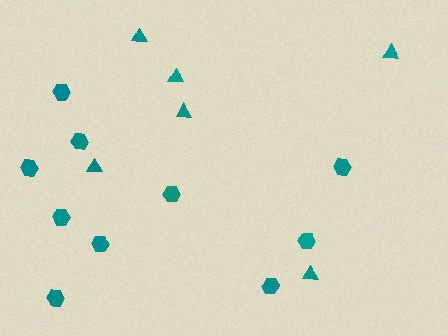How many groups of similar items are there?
There are 2 groups: one group of triangles (6) and one group of hexagons (10).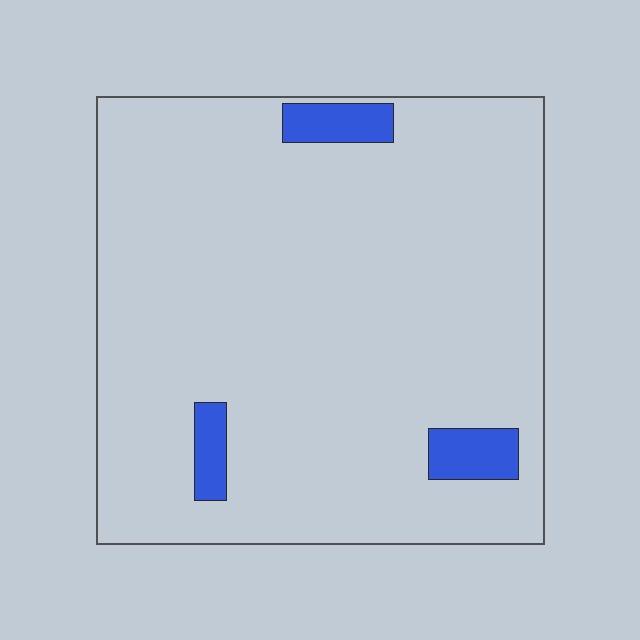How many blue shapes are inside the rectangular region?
3.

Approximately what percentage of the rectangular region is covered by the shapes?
Approximately 5%.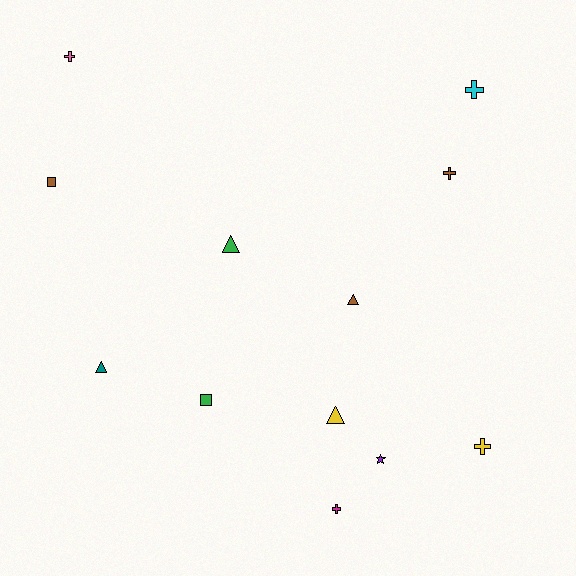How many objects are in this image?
There are 12 objects.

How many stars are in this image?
There is 1 star.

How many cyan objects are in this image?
There is 1 cyan object.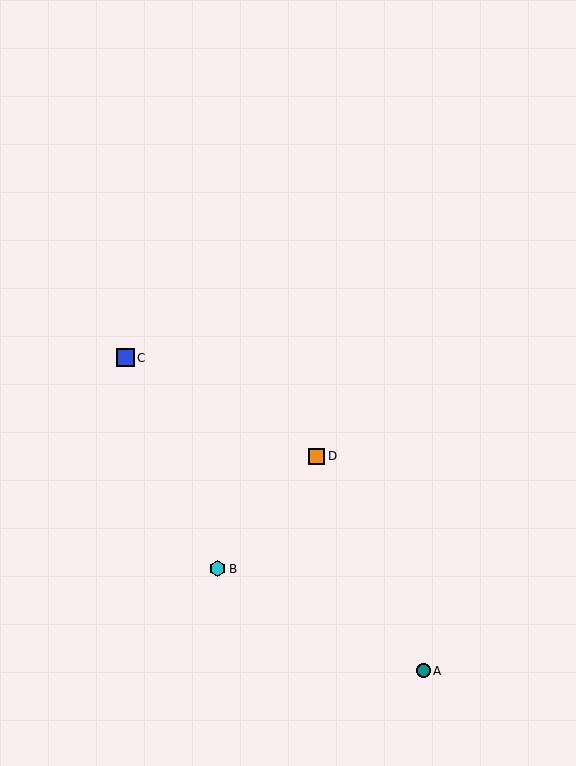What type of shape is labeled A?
Shape A is a teal circle.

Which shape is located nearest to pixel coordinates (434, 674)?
The teal circle (labeled A) at (423, 671) is nearest to that location.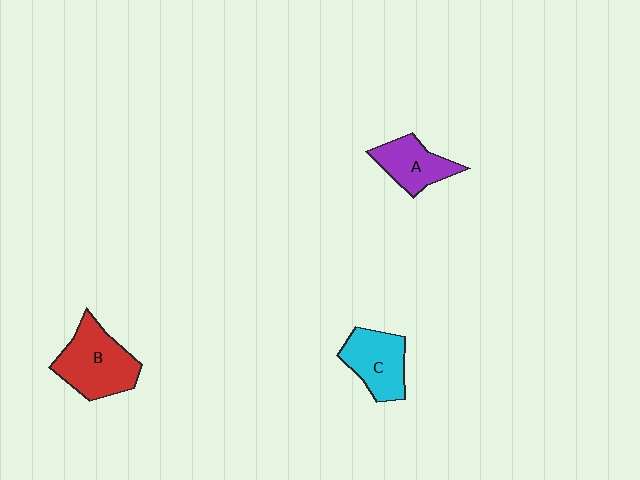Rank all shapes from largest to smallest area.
From largest to smallest: B (red), C (cyan), A (purple).